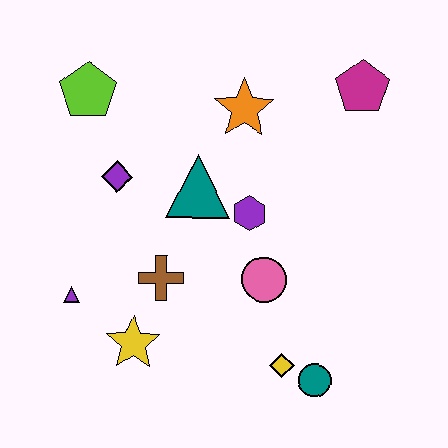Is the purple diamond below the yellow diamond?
No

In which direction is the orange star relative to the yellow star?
The orange star is above the yellow star.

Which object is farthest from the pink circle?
The lime pentagon is farthest from the pink circle.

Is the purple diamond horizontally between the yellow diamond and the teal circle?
No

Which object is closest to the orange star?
The teal triangle is closest to the orange star.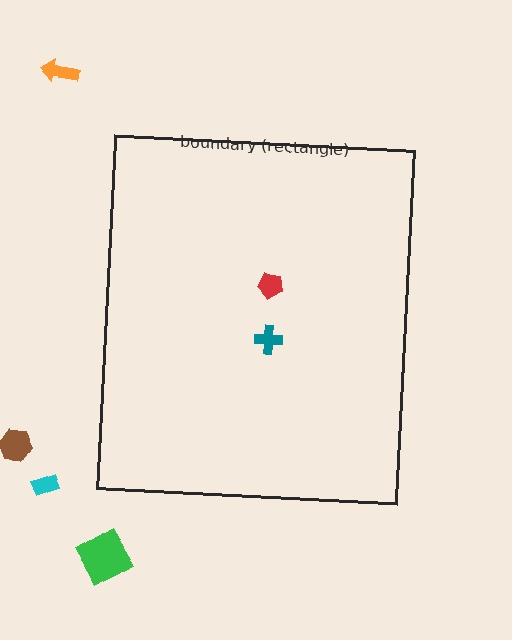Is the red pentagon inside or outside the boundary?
Inside.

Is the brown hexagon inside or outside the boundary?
Outside.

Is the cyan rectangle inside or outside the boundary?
Outside.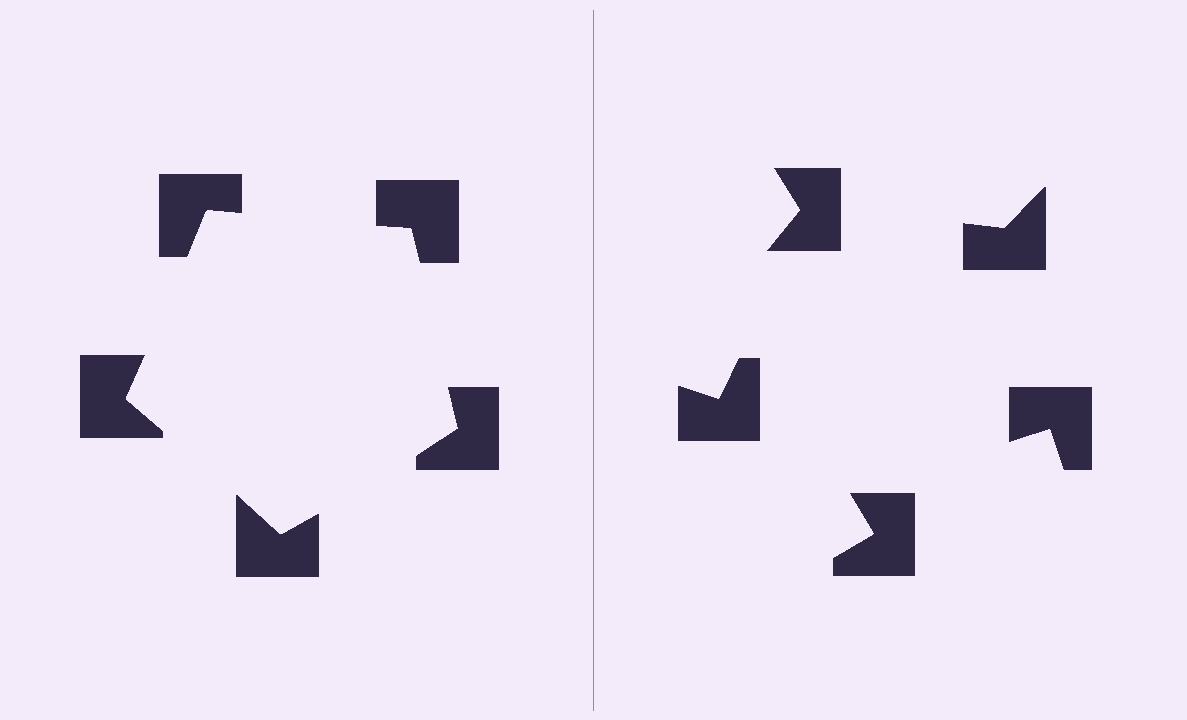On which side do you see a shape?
An illusory pentagon appears on the left side. On the right side the wedge cuts are rotated, so no coherent shape forms.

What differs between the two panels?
The notched squares are positioned identically on both sides; only the wedge orientations differ. On the left they align to a pentagon; on the right they are misaligned.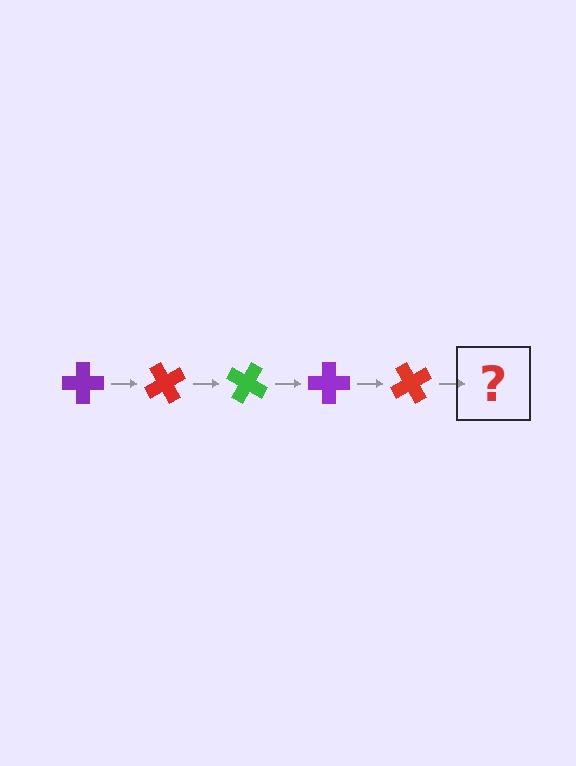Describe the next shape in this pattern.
It should be a green cross, rotated 300 degrees from the start.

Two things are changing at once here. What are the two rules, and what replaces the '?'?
The two rules are that it rotates 60 degrees each step and the color cycles through purple, red, and green. The '?' should be a green cross, rotated 300 degrees from the start.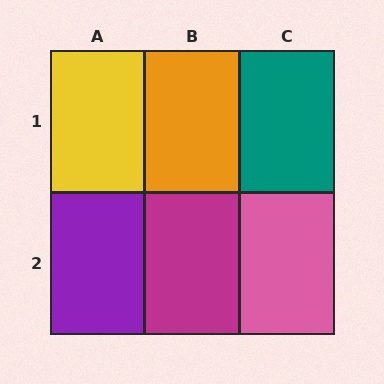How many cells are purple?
1 cell is purple.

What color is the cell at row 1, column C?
Teal.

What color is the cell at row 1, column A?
Yellow.